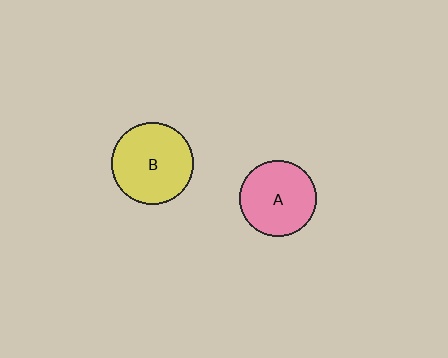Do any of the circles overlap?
No, none of the circles overlap.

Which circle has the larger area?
Circle B (yellow).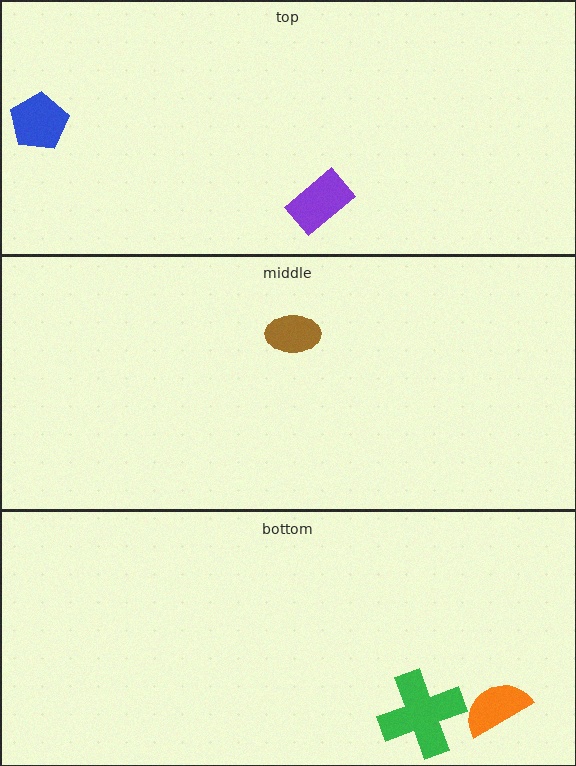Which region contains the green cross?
The bottom region.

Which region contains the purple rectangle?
The top region.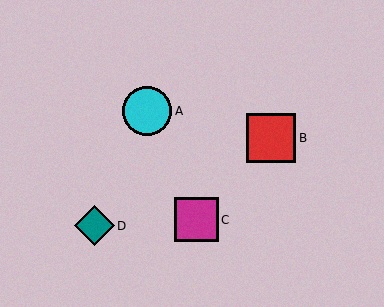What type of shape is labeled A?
Shape A is a cyan circle.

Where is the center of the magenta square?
The center of the magenta square is at (196, 220).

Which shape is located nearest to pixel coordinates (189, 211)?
The magenta square (labeled C) at (196, 220) is nearest to that location.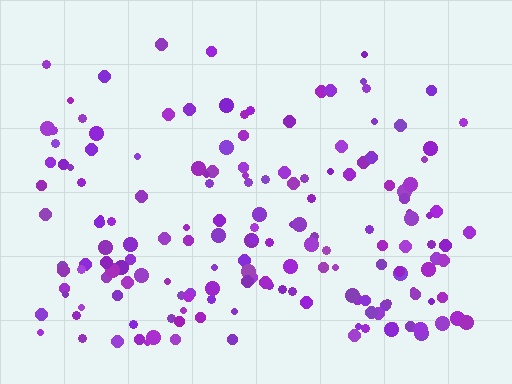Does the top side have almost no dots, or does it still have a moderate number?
Still a moderate number, just noticeably fewer than the bottom.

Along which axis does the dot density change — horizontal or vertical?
Vertical.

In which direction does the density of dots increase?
From top to bottom, with the bottom side densest.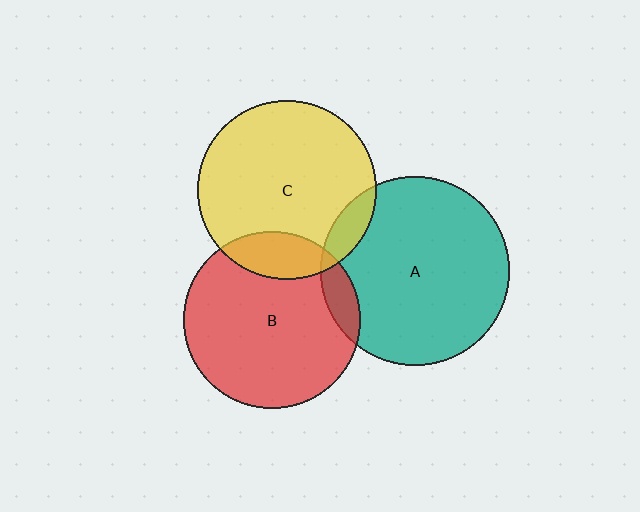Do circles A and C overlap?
Yes.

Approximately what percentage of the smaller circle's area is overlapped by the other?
Approximately 10%.